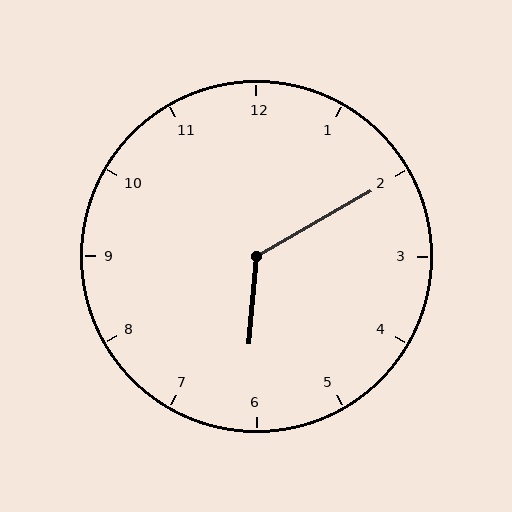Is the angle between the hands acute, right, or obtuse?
It is obtuse.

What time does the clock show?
6:10.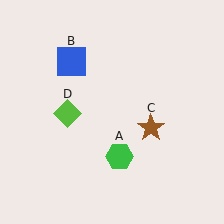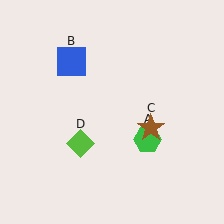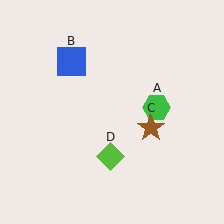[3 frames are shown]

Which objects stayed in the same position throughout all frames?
Blue square (object B) and brown star (object C) remained stationary.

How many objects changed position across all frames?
2 objects changed position: green hexagon (object A), lime diamond (object D).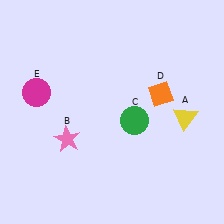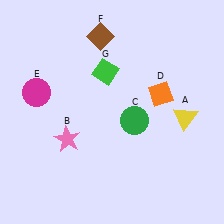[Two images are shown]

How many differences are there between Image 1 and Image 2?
There are 2 differences between the two images.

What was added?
A brown diamond (F), a green diamond (G) were added in Image 2.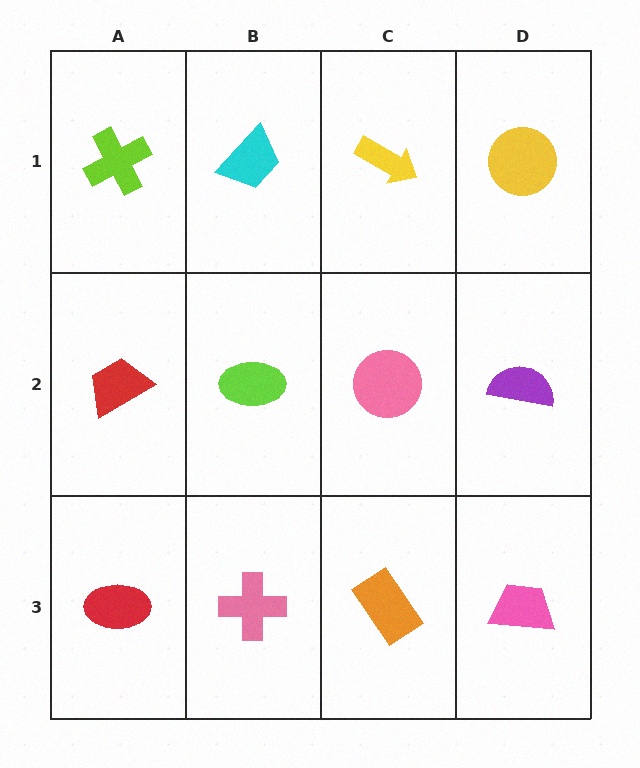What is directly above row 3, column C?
A pink circle.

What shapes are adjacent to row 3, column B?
A lime ellipse (row 2, column B), a red ellipse (row 3, column A), an orange rectangle (row 3, column C).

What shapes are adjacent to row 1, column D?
A purple semicircle (row 2, column D), a yellow arrow (row 1, column C).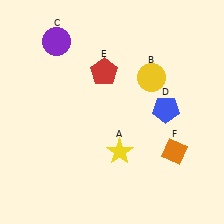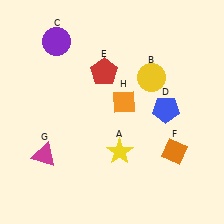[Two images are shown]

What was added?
A magenta triangle (G), an orange diamond (H) were added in Image 2.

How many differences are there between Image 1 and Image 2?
There are 2 differences between the two images.